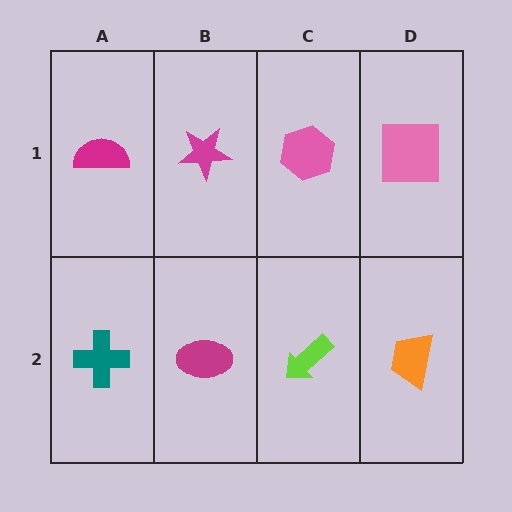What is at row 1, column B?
A magenta star.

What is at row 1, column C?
A pink hexagon.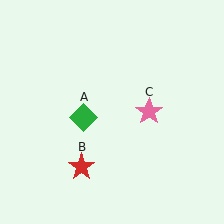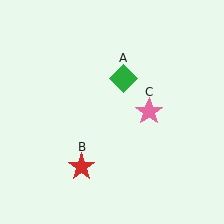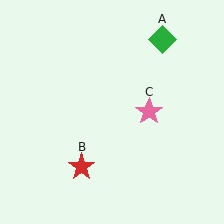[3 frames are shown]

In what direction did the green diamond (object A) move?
The green diamond (object A) moved up and to the right.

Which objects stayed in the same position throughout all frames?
Red star (object B) and pink star (object C) remained stationary.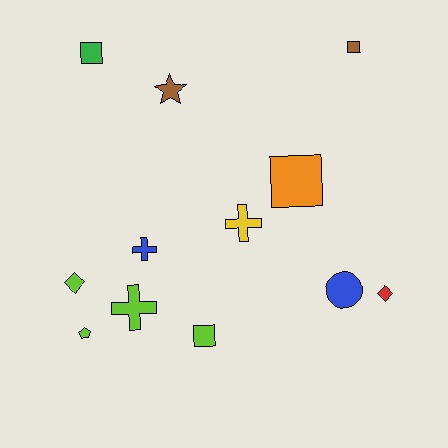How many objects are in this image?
There are 12 objects.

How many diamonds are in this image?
There are 2 diamonds.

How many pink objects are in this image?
There are no pink objects.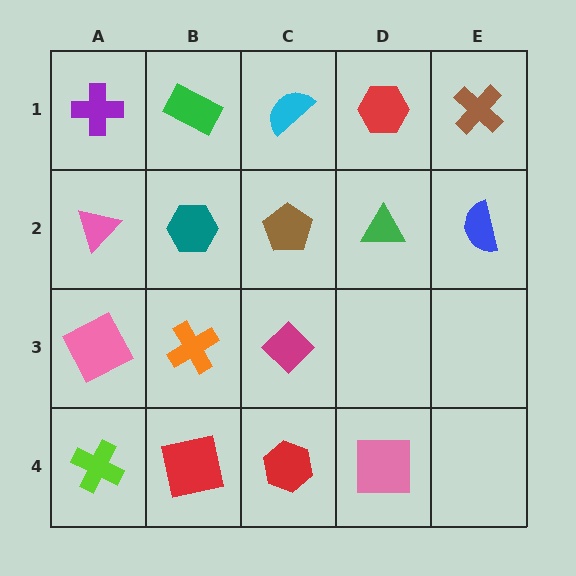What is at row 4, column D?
A pink square.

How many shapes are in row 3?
3 shapes.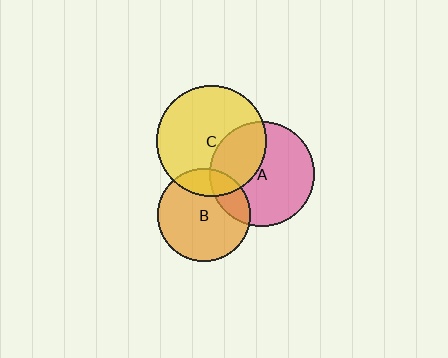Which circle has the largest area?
Circle C (yellow).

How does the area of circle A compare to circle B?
Approximately 1.3 times.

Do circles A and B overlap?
Yes.